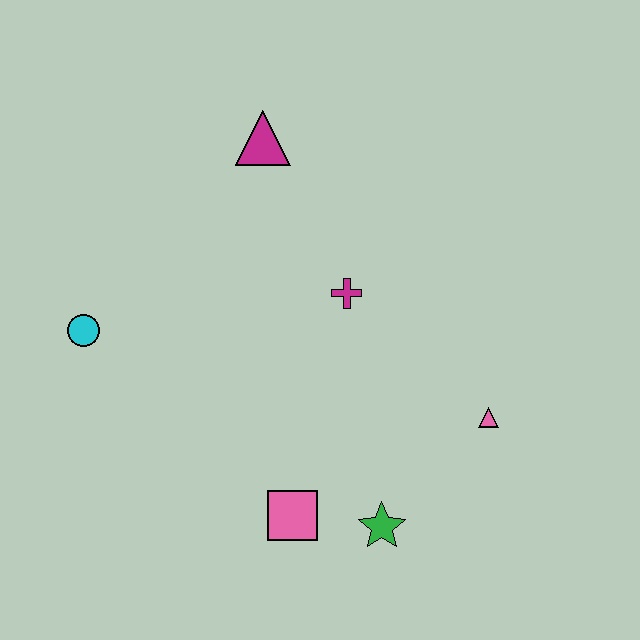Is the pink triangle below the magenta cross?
Yes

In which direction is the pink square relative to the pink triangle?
The pink square is to the left of the pink triangle.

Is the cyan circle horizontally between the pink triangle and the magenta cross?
No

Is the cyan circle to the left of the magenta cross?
Yes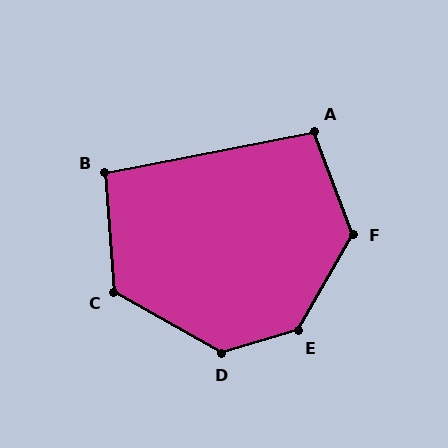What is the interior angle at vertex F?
Approximately 130 degrees (obtuse).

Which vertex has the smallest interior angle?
B, at approximately 97 degrees.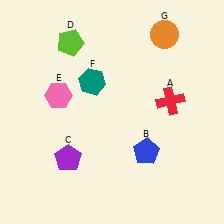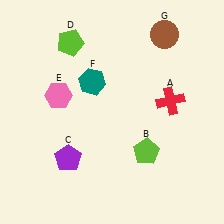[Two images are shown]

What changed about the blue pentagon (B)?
In Image 1, B is blue. In Image 2, it changed to lime.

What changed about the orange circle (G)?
In Image 1, G is orange. In Image 2, it changed to brown.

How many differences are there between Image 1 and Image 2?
There are 2 differences between the two images.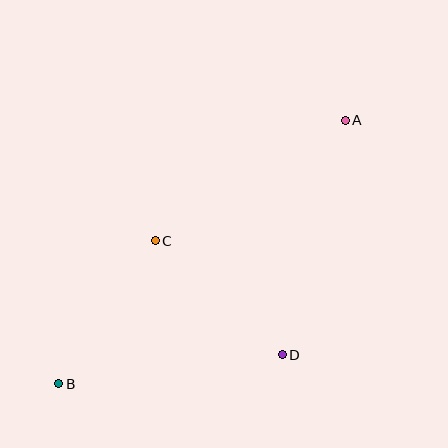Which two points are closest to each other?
Points C and D are closest to each other.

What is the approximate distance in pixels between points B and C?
The distance between B and C is approximately 172 pixels.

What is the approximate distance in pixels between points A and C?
The distance between A and C is approximately 225 pixels.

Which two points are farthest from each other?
Points A and B are farthest from each other.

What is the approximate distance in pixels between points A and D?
The distance between A and D is approximately 243 pixels.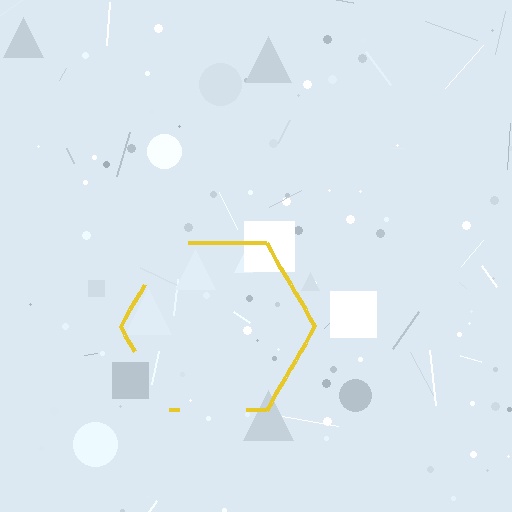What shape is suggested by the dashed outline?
The dashed outline suggests a hexagon.